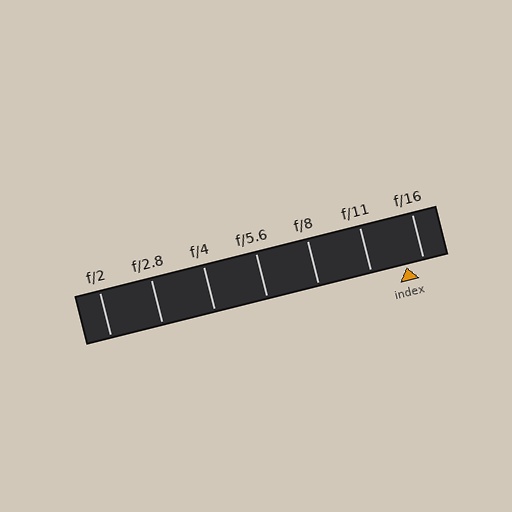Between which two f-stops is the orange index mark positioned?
The index mark is between f/11 and f/16.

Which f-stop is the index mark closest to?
The index mark is closest to f/16.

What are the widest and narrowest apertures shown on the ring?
The widest aperture shown is f/2 and the narrowest is f/16.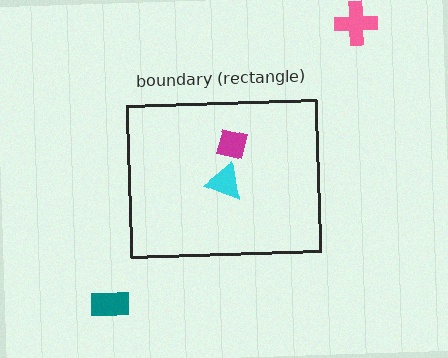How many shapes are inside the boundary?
2 inside, 2 outside.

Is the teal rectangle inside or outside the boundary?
Outside.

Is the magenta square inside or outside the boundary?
Inside.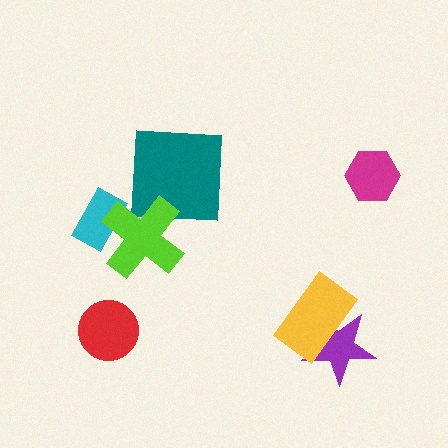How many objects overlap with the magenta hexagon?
0 objects overlap with the magenta hexagon.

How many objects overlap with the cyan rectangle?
1 object overlaps with the cyan rectangle.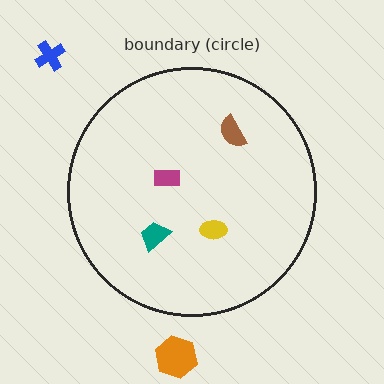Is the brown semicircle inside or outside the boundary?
Inside.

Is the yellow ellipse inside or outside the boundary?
Inside.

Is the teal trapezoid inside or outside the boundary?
Inside.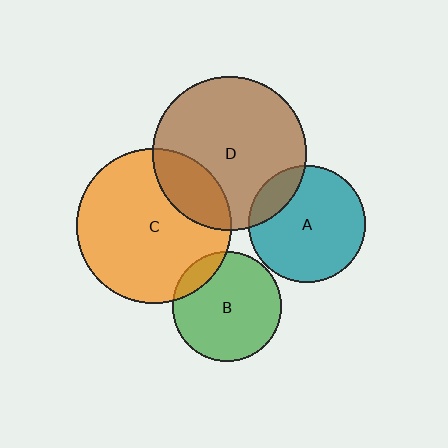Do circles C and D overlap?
Yes.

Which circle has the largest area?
Circle C (orange).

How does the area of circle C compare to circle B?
Approximately 2.0 times.